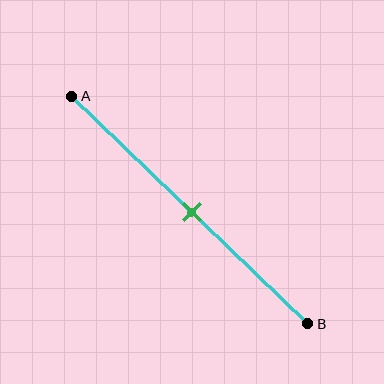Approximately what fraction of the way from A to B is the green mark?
The green mark is approximately 50% of the way from A to B.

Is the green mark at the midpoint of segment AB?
Yes, the mark is approximately at the midpoint.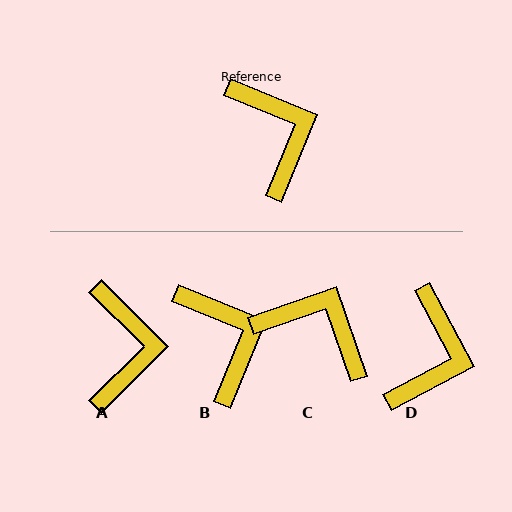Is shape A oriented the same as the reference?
No, it is off by about 23 degrees.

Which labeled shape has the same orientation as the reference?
B.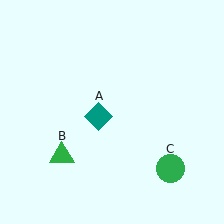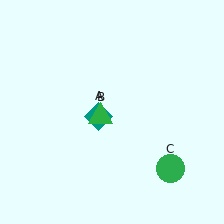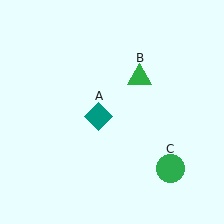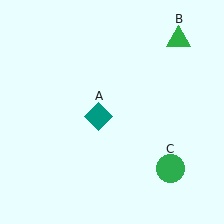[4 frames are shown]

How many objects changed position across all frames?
1 object changed position: green triangle (object B).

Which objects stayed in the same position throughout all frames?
Teal diamond (object A) and green circle (object C) remained stationary.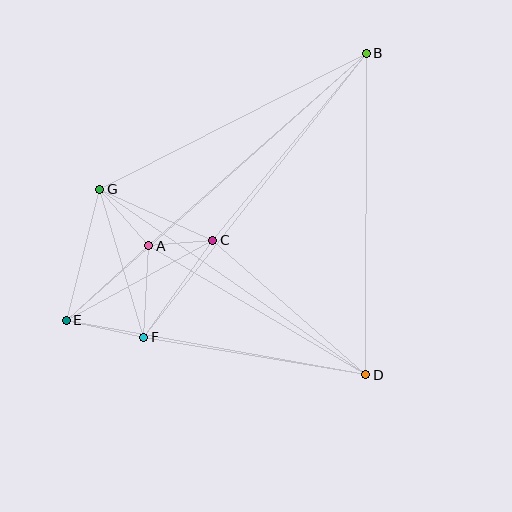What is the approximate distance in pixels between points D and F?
The distance between D and F is approximately 225 pixels.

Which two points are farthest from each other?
Points B and E are farthest from each other.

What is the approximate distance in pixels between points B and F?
The distance between B and F is approximately 360 pixels.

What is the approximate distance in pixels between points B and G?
The distance between B and G is approximately 299 pixels.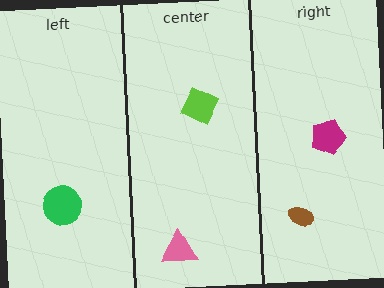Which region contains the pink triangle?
The center region.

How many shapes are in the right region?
2.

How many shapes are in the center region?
2.